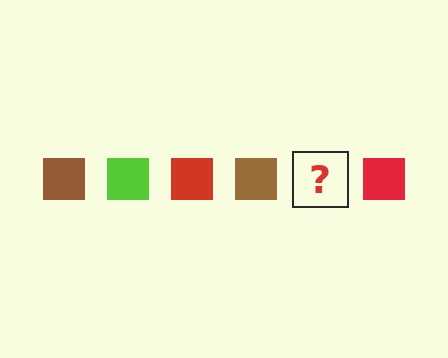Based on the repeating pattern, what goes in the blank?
The blank should be a lime square.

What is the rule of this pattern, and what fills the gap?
The rule is that the pattern cycles through brown, lime, red squares. The gap should be filled with a lime square.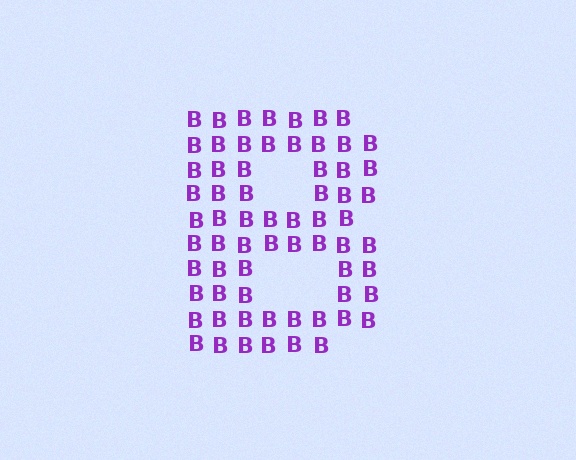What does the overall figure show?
The overall figure shows the letter B.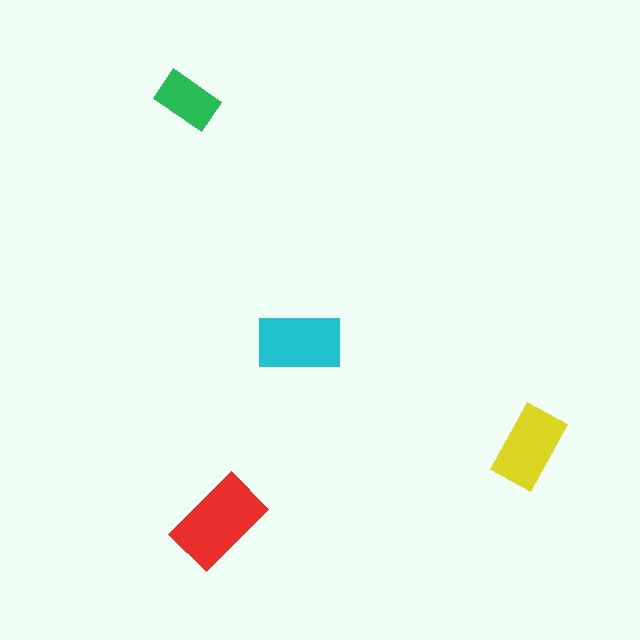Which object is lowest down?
The red rectangle is bottommost.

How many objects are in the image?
There are 4 objects in the image.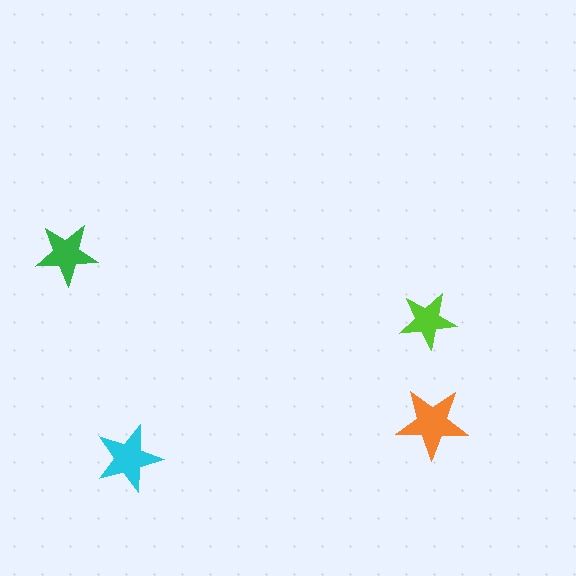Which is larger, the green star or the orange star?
The orange one.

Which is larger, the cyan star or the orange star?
The orange one.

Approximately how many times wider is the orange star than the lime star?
About 1.5 times wider.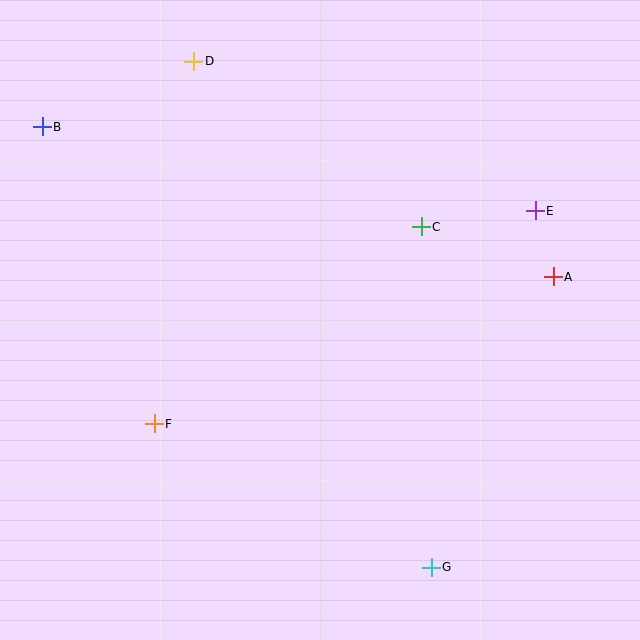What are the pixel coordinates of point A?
Point A is at (553, 277).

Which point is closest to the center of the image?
Point C at (421, 227) is closest to the center.